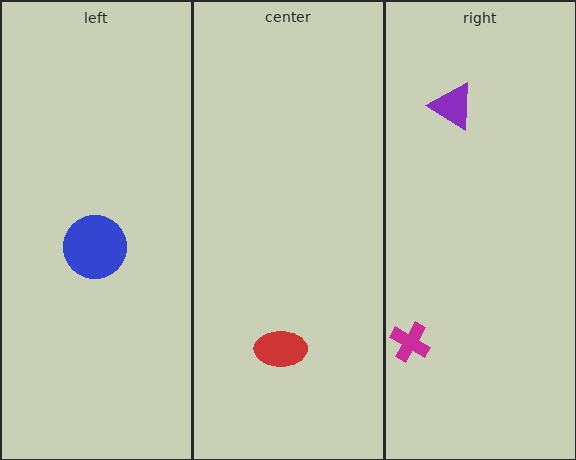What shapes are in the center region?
The red ellipse.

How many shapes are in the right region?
2.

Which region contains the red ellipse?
The center region.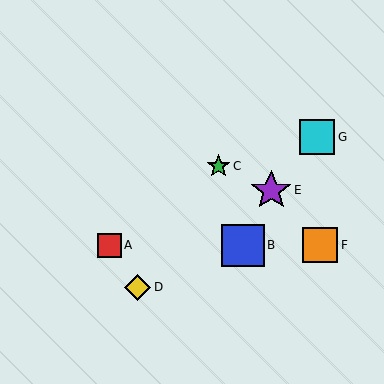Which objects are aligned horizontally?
Objects A, B, F are aligned horizontally.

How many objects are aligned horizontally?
3 objects (A, B, F) are aligned horizontally.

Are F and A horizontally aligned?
Yes, both are at y≈245.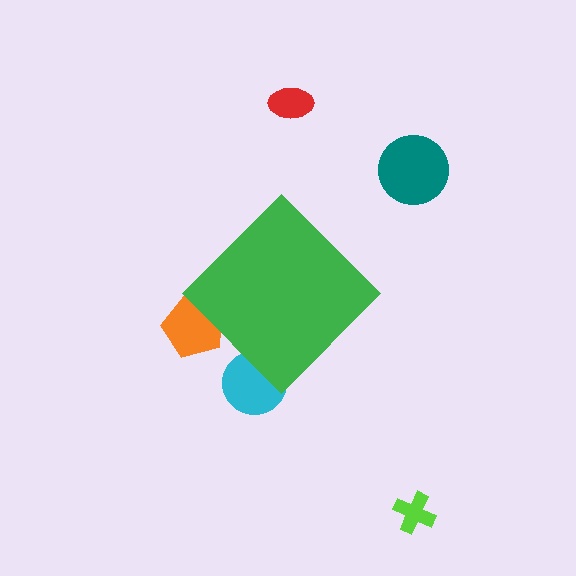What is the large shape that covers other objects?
A green diamond.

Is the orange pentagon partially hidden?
Yes, the orange pentagon is partially hidden behind the green diamond.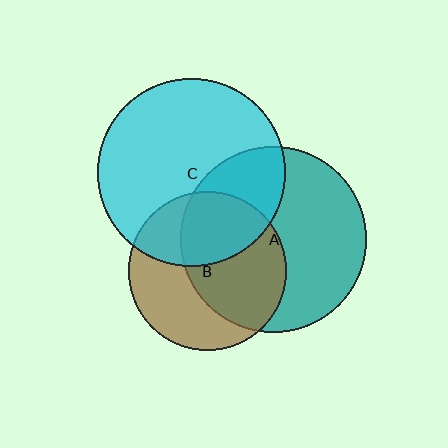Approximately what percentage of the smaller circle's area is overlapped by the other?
Approximately 35%.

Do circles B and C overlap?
Yes.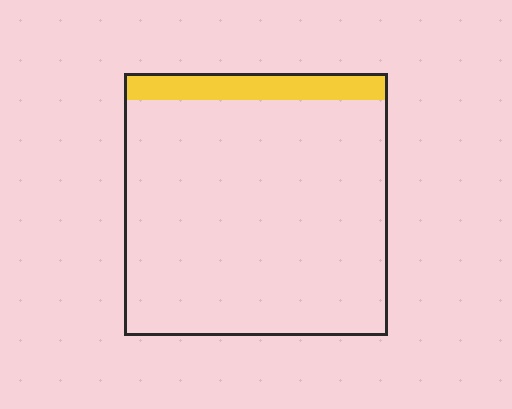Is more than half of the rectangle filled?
No.